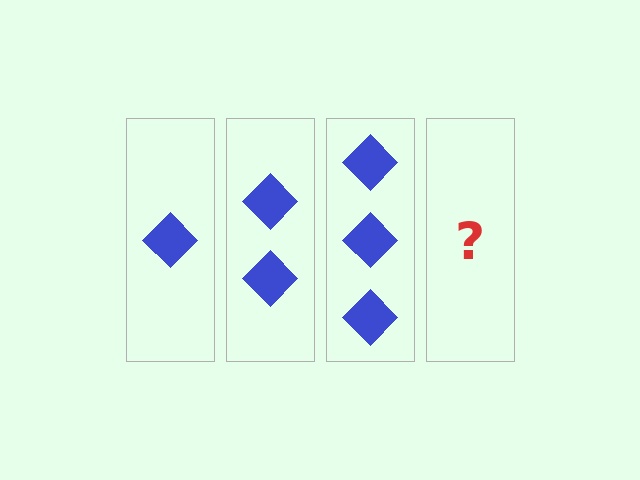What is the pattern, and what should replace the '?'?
The pattern is that each step adds one more diamond. The '?' should be 4 diamonds.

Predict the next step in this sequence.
The next step is 4 diamonds.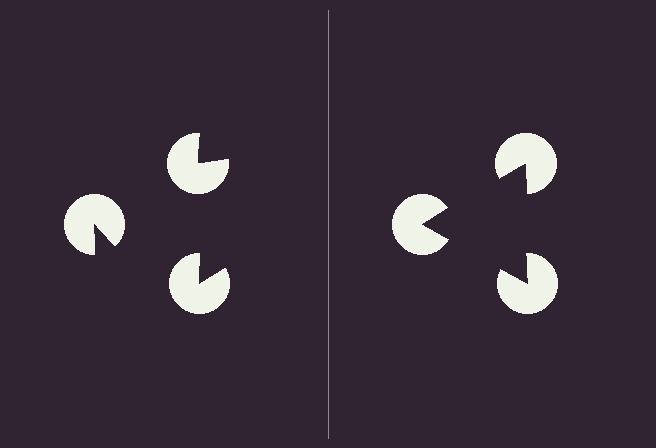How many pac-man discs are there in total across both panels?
6 — 3 on each side.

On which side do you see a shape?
An illusory triangle appears on the right side. On the left side the wedge cuts are rotated, so no coherent shape forms.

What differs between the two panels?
The pac-man discs are positioned identically on both sides; only the wedge orientations differ. On the right they align to a triangle; on the left they are misaligned.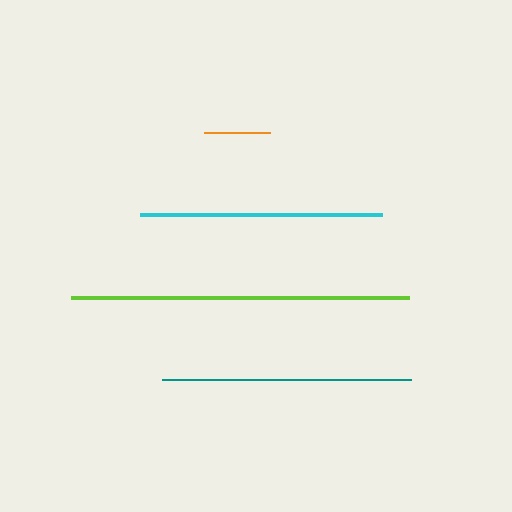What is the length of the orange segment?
The orange segment is approximately 66 pixels long.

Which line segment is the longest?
The lime line is the longest at approximately 338 pixels.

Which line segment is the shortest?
The orange line is the shortest at approximately 66 pixels.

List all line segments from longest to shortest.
From longest to shortest: lime, teal, cyan, orange.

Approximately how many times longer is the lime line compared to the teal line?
The lime line is approximately 1.4 times the length of the teal line.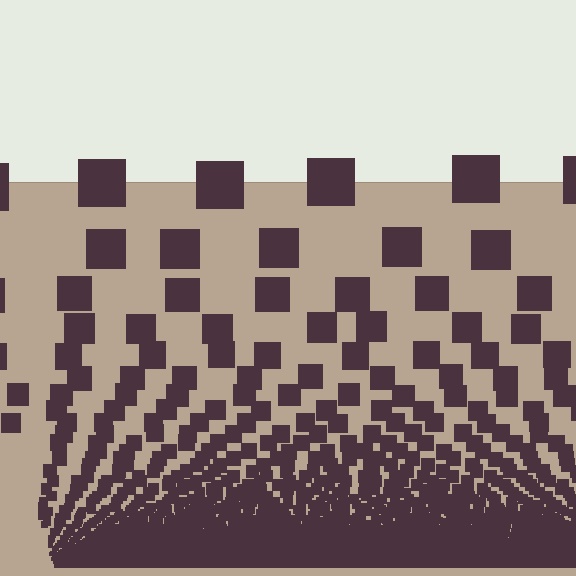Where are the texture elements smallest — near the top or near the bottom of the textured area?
Near the bottom.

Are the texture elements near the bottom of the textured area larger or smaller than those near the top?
Smaller. The gradient is inverted — elements near the bottom are smaller and denser.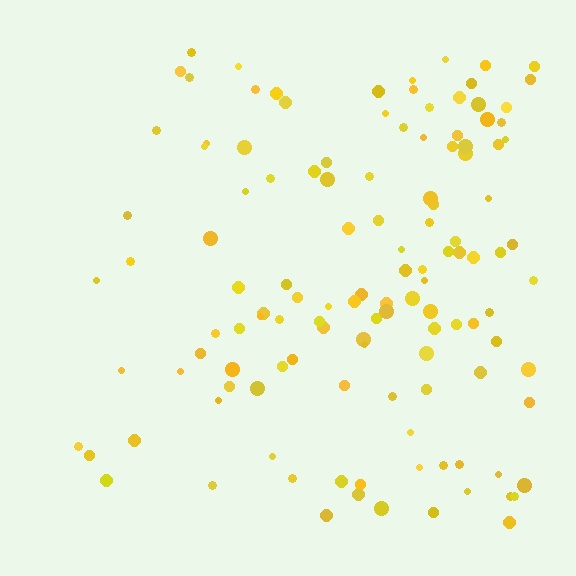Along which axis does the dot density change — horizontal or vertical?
Horizontal.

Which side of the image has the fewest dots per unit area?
The left.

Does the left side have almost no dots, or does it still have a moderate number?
Still a moderate number, just noticeably fewer than the right.